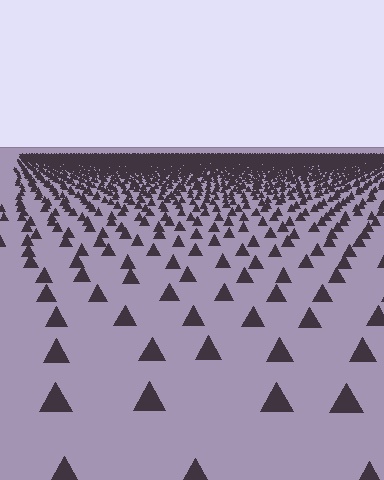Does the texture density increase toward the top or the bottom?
Density increases toward the top.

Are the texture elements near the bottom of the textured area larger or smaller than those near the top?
Larger. Near the bottom, elements are closer to the viewer and appear at a bigger on-screen size.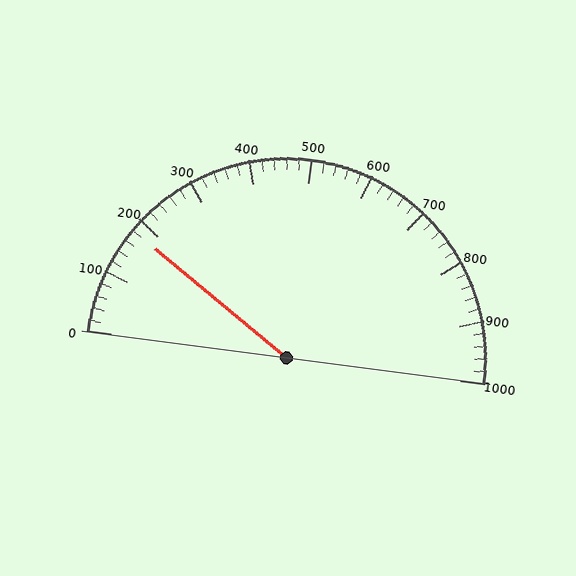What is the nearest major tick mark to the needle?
The nearest major tick mark is 200.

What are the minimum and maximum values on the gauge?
The gauge ranges from 0 to 1000.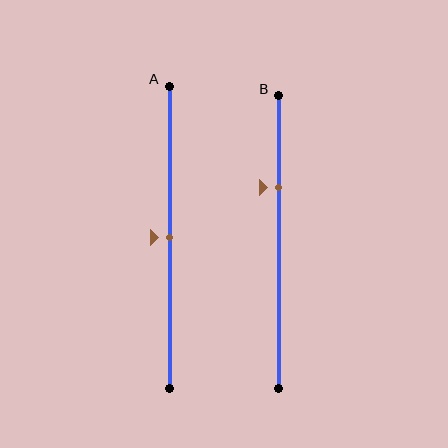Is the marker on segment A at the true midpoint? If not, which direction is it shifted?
Yes, the marker on segment A is at the true midpoint.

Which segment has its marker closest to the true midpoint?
Segment A has its marker closest to the true midpoint.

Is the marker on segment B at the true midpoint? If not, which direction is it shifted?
No, the marker on segment B is shifted upward by about 19% of the segment length.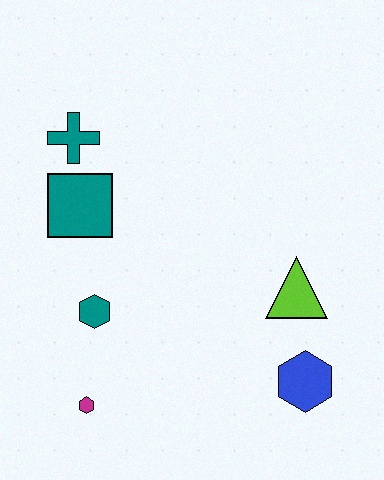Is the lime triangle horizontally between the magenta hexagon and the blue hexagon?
Yes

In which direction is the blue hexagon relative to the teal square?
The blue hexagon is to the right of the teal square.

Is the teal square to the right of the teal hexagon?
No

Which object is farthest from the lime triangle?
The teal cross is farthest from the lime triangle.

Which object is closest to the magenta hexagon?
The teal hexagon is closest to the magenta hexagon.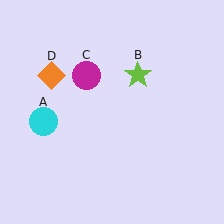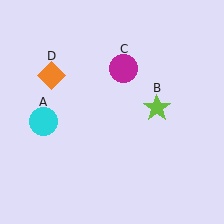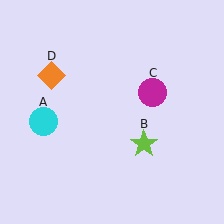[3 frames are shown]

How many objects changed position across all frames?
2 objects changed position: lime star (object B), magenta circle (object C).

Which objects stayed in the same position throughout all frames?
Cyan circle (object A) and orange diamond (object D) remained stationary.